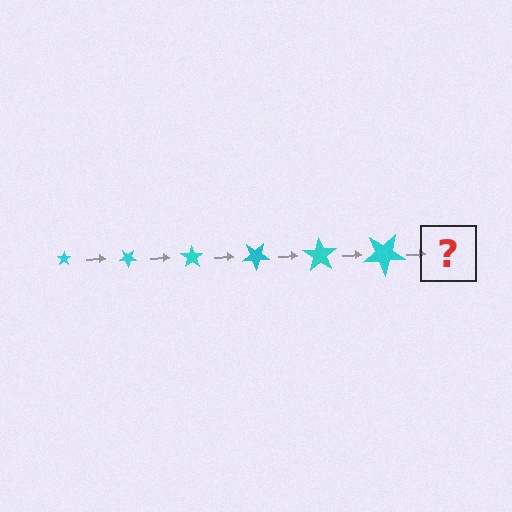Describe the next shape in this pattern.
It should be a star, larger than the previous one and rotated 210 degrees from the start.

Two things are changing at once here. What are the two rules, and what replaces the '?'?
The two rules are that the star grows larger each step and it rotates 35 degrees each step. The '?' should be a star, larger than the previous one and rotated 210 degrees from the start.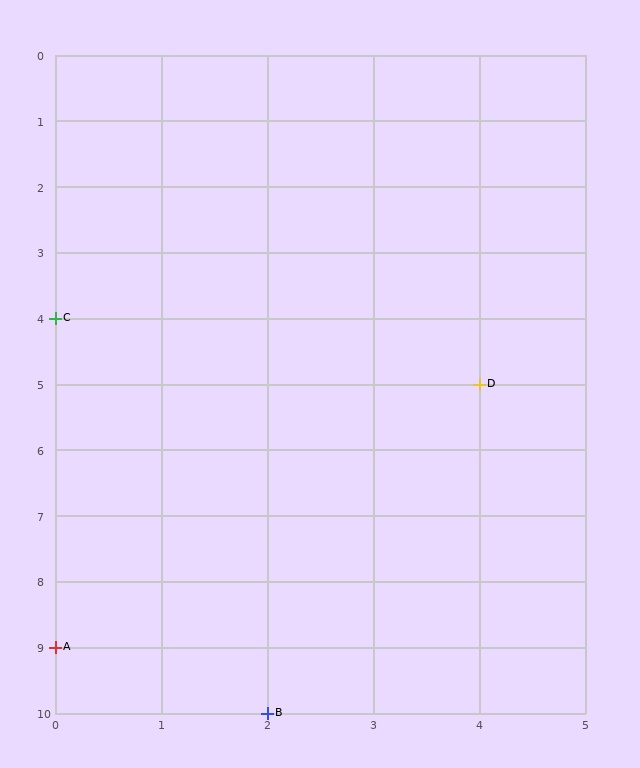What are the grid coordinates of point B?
Point B is at grid coordinates (2, 10).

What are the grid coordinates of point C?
Point C is at grid coordinates (0, 4).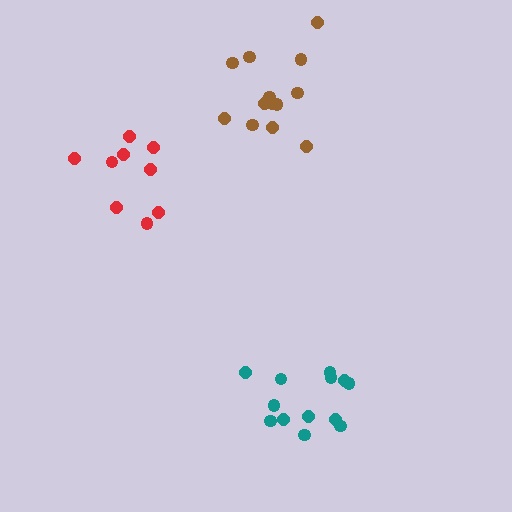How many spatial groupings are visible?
There are 3 spatial groupings.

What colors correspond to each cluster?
The clusters are colored: red, teal, brown.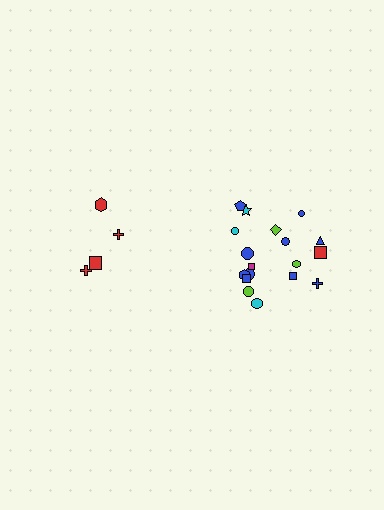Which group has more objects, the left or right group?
The right group.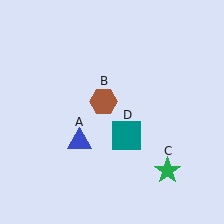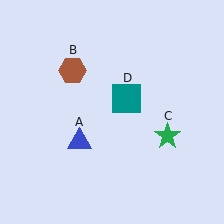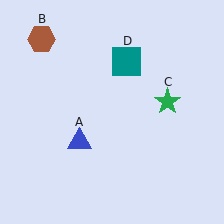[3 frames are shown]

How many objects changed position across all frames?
3 objects changed position: brown hexagon (object B), green star (object C), teal square (object D).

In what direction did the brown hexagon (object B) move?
The brown hexagon (object B) moved up and to the left.